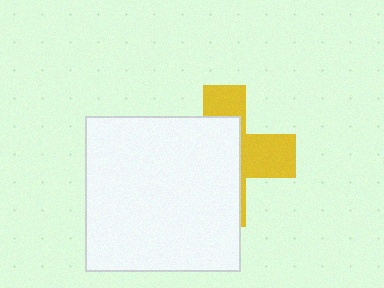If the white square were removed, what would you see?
You would see the complete yellow cross.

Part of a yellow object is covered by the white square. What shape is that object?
It is a cross.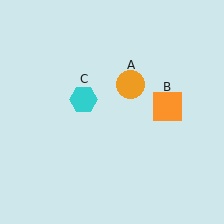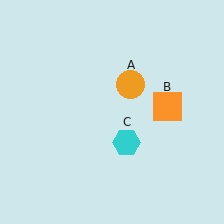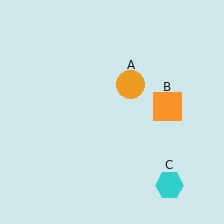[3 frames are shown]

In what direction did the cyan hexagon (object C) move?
The cyan hexagon (object C) moved down and to the right.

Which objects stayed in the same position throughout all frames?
Orange circle (object A) and orange square (object B) remained stationary.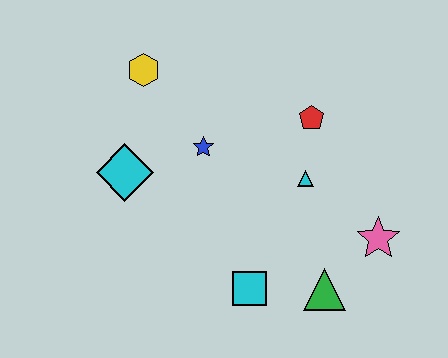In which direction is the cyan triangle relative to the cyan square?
The cyan triangle is above the cyan square.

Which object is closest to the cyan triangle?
The red pentagon is closest to the cyan triangle.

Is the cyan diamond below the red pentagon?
Yes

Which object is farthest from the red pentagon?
The cyan diamond is farthest from the red pentagon.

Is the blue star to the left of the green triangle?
Yes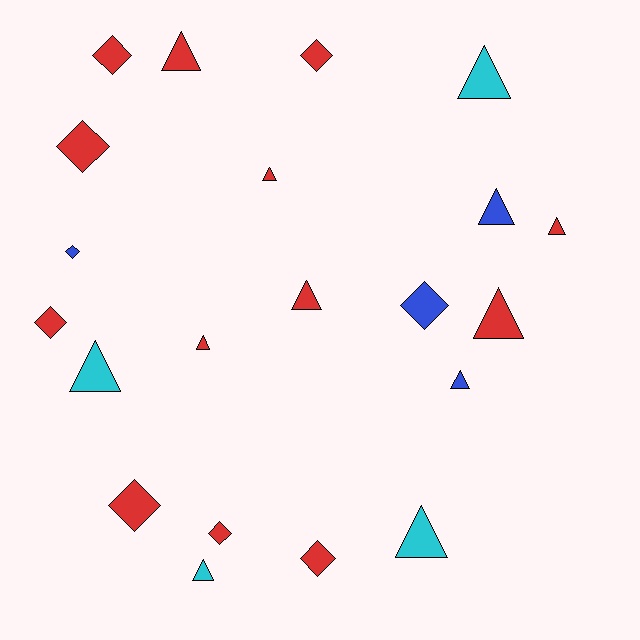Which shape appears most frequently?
Triangle, with 12 objects.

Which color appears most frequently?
Red, with 13 objects.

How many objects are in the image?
There are 21 objects.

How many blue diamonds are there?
There are 2 blue diamonds.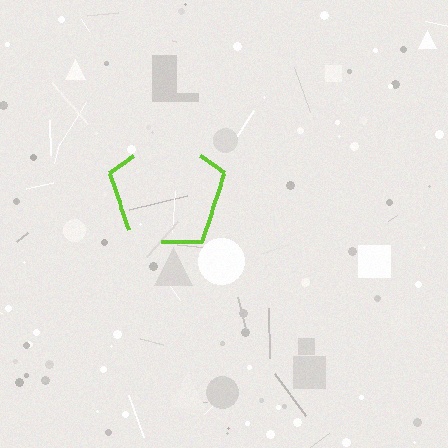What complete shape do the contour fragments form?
The contour fragments form a pentagon.